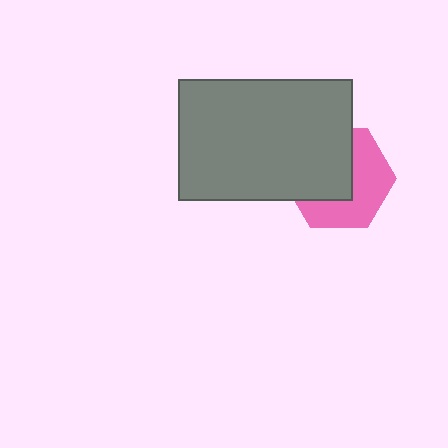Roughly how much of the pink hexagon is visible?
About half of it is visible (roughly 49%).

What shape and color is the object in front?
The object in front is a gray rectangle.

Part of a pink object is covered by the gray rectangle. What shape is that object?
It is a hexagon.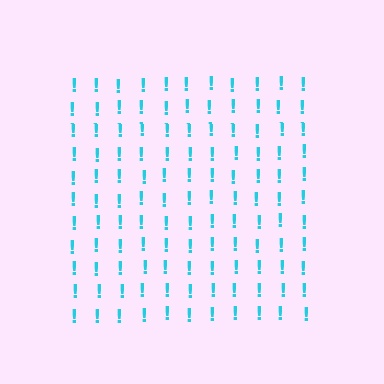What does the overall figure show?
The overall figure shows a square.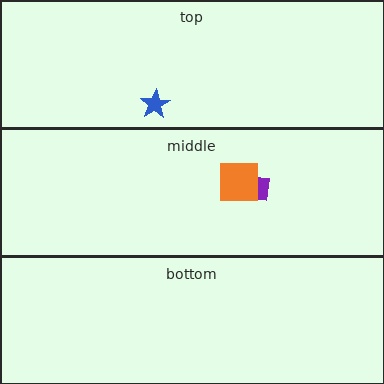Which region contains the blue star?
The top region.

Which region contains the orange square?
The middle region.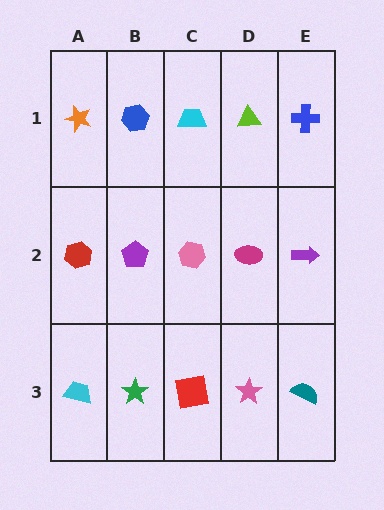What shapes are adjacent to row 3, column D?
A magenta ellipse (row 2, column D), a red square (row 3, column C), a teal semicircle (row 3, column E).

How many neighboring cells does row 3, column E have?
2.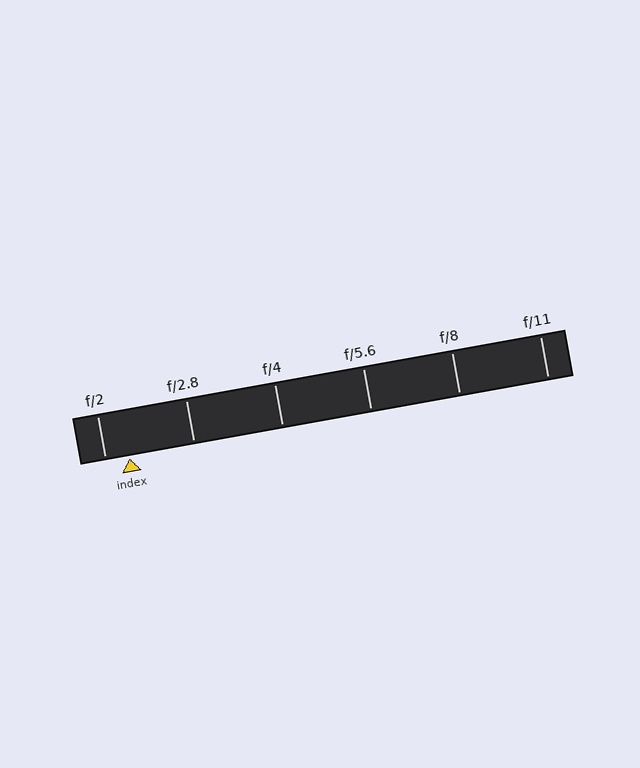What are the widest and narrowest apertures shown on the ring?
The widest aperture shown is f/2 and the narrowest is f/11.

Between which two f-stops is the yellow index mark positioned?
The index mark is between f/2 and f/2.8.